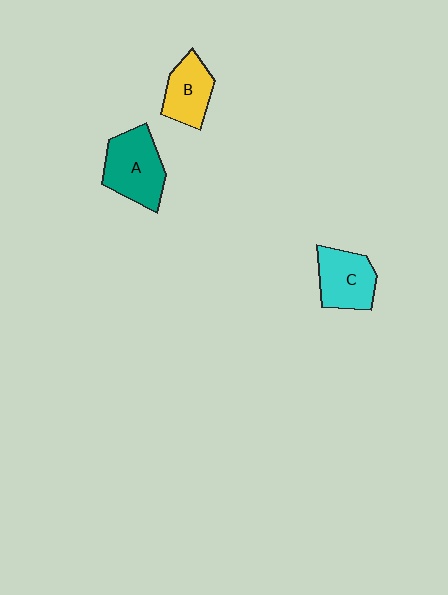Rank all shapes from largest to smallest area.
From largest to smallest: A (teal), C (cyan), B (yellow).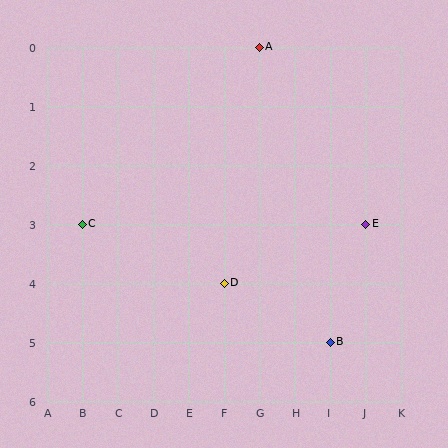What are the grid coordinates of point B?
Point B is at grid coordinates (I, 5).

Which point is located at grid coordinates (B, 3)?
Point C is at (B, 3).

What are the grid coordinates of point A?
Point A is at grid coordinates (G, 0).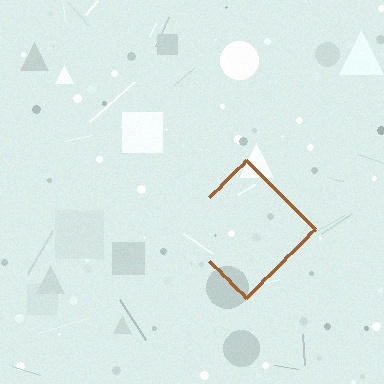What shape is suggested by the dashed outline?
The dashed outline suggests a diamond.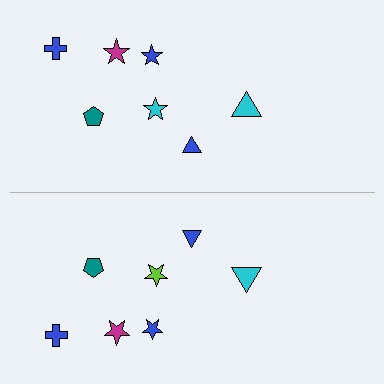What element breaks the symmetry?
The lime star on the bottom side breaks the symmetry — its mirror counterpart is cyan.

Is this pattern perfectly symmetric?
No, the pattern is not perfectly symmetric. The lime star on the bottom side breaks the symmetry — its mirror counterpart is cyan.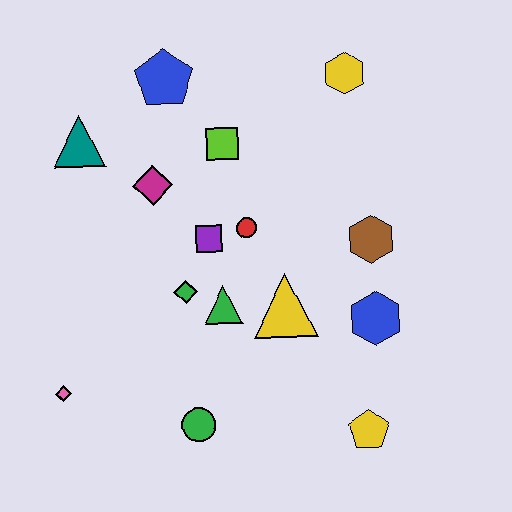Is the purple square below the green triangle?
No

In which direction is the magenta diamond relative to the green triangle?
The magenta diamond is above the green triangle.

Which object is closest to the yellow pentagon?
The blue hexagon is closest to the yellow pentagon.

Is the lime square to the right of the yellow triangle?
No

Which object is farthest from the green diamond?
The yellow hexagon is farthest from the green diamond.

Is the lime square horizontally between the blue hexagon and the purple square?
Yes